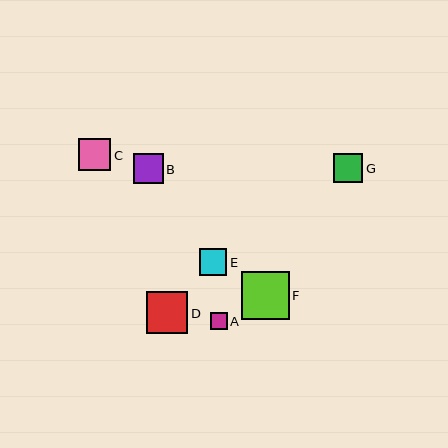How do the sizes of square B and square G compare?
Square B and square G are approximately the same size.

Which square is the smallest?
Square A is the smallest with a size of approximately 17 pixels.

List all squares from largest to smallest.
From largest to smallest: F, D, C, B, G, E, A.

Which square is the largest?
Square F is the largest with a size of approximately 48 pixels.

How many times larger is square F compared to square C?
Square F is approximately 1.5 times the size of square C.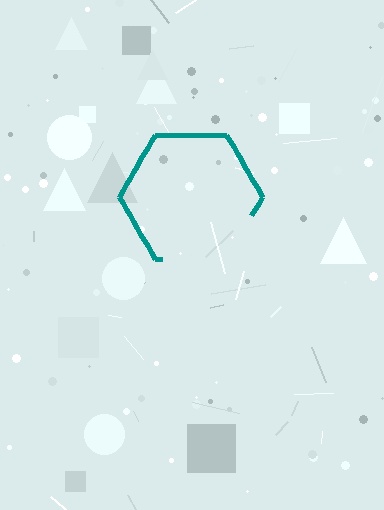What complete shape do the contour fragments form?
The contour fragments form a hexagon.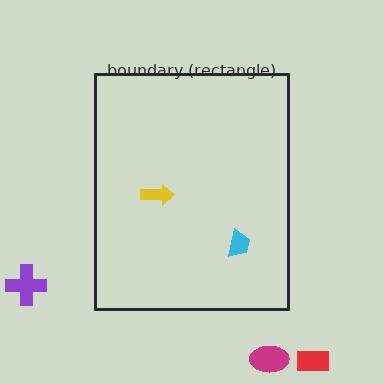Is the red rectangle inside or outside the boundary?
Outside.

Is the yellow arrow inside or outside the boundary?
Inside.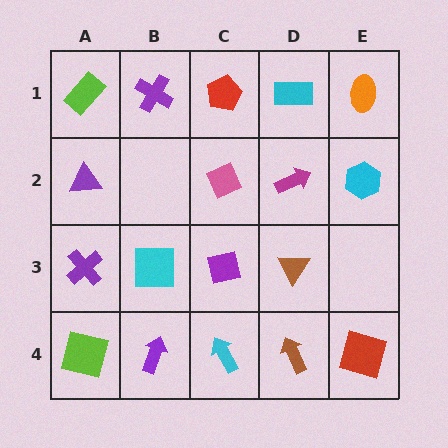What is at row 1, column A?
A lime rectangle.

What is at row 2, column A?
A purple triangle.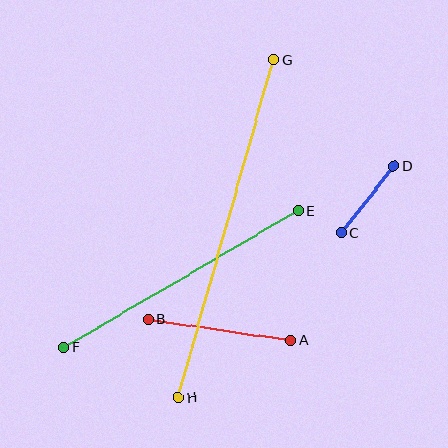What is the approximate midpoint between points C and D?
The midpoint is at approximately (368, 200) pixels.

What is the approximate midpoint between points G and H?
The midpoint is at approximately (226, 229) pixels.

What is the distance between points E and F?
The distance is approximately 272 pixels.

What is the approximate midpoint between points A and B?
The midpoint is at approximately (220, 330) pixels.